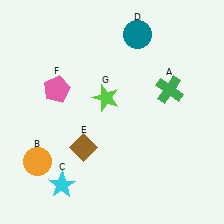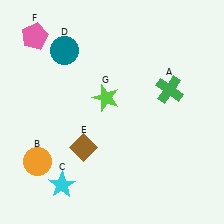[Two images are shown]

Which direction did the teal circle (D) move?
The teal circle (D) moved left.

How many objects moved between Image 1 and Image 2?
2 objects moved between the two images.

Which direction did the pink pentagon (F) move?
The pink pentagon (F) moved up.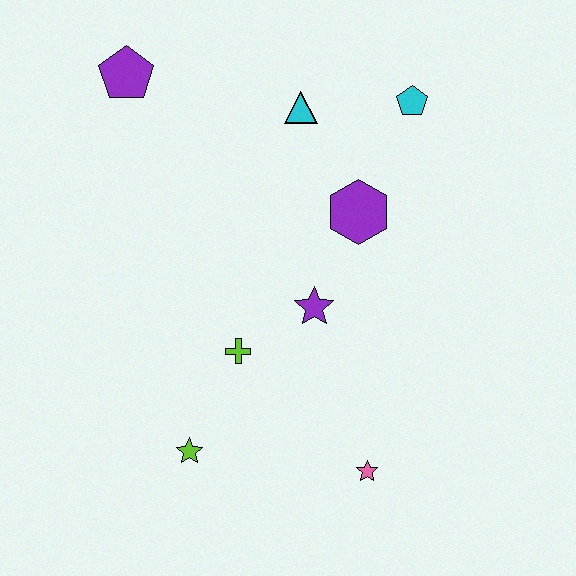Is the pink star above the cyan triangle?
No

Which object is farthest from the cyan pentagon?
The lime star is farthest from the cyan pentagon.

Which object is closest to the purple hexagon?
The purple star is closest to the purple hexagon.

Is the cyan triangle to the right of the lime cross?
Yes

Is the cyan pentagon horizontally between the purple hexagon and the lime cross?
No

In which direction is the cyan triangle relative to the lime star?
The cyan triangle is above the lime star.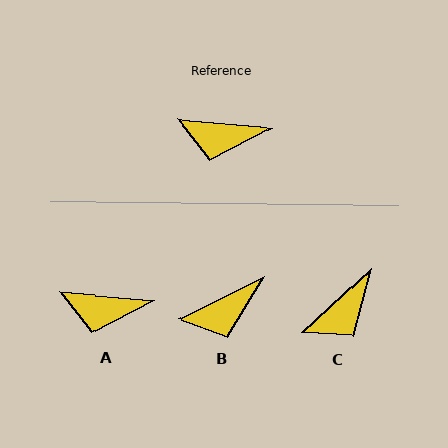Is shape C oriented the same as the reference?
No, it is off by about 47 degrees.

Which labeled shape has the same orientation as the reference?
A.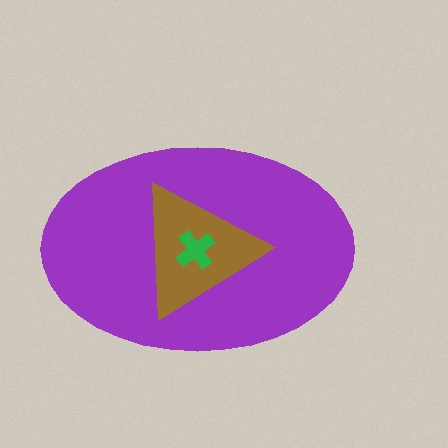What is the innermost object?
The green cross.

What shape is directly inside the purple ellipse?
The brown triangle.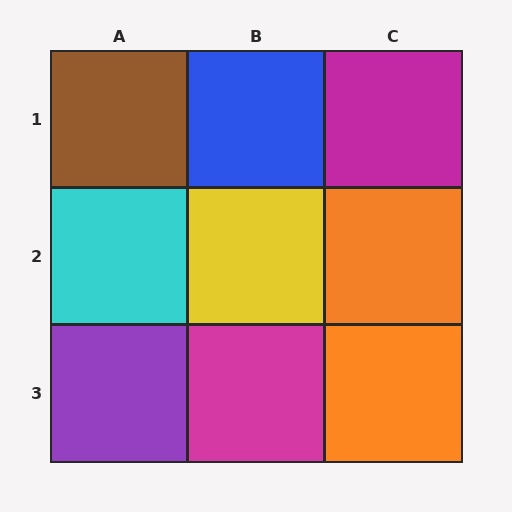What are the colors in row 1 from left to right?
Brown, blue, magenta.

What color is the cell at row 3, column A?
Purple.